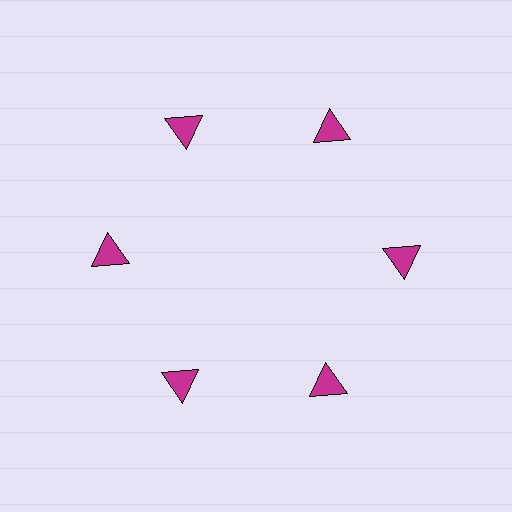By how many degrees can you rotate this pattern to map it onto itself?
The pattern maps onto itself every 60 degrees of rotation.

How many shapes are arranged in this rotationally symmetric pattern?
There are 6 shapes, arranged in 6 groups of 1.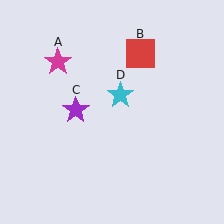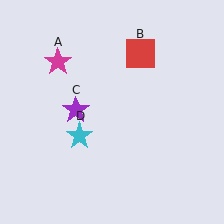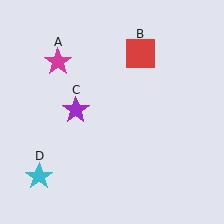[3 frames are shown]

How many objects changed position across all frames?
1 object changed position: cyan star (object D).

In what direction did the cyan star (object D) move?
The cyan star (object D) moved down and to the left.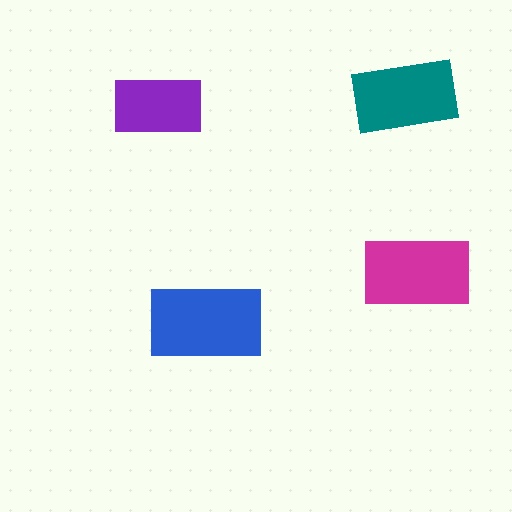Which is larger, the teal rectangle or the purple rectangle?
The teal one.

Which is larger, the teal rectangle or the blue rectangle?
The blue one.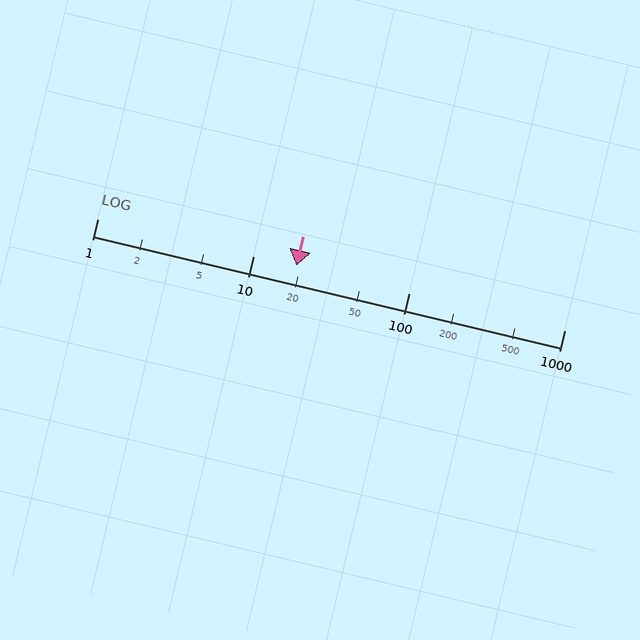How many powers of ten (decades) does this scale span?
The scale spans 3 decades, from 1 to 1000.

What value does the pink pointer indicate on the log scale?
The pointer indicates approximately 19.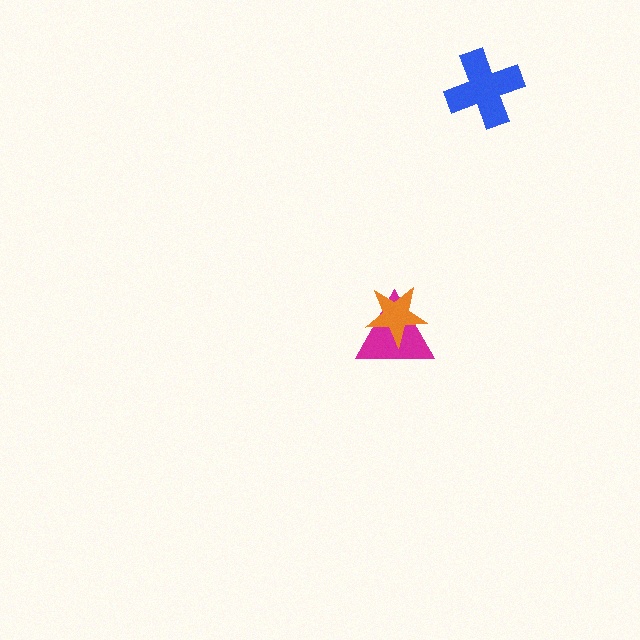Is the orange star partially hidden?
No, no other shape covers it.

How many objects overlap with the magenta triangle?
1 object overlaps with the magenta triangle.